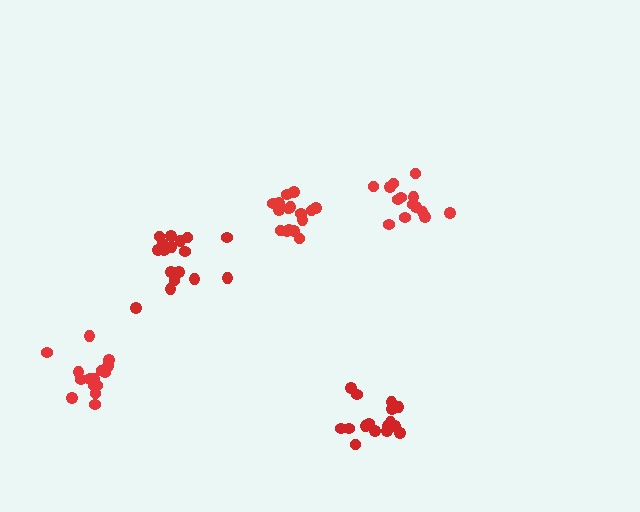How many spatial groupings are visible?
There are 5 spatial groupings.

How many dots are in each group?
Group 1: 17 dots, Group 2: 16 dots, Group 3: 14 dots, Group 4: 17 dots, Group 5: 16 dots (80 total).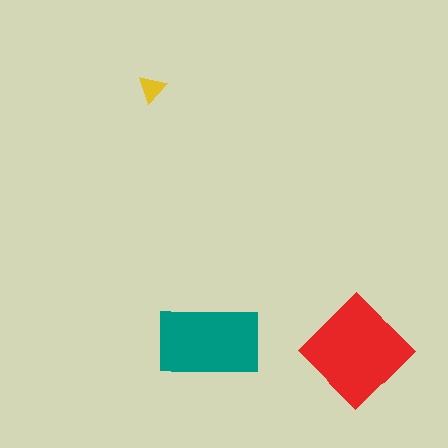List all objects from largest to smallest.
The red diamond, the teal rectangle, the yellow triangle.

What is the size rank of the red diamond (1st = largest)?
1st.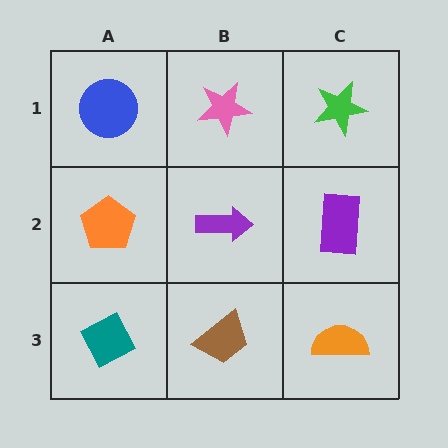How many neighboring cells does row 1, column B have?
3.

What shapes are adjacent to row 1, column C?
A purple rectangle (row 2, column C), a pink star (row 1, column B).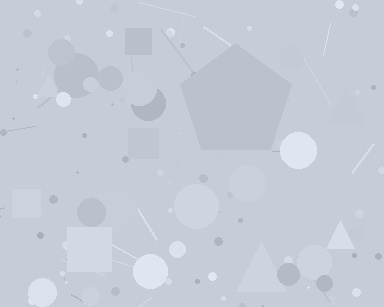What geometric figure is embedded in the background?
A pentagon is embedded in the background.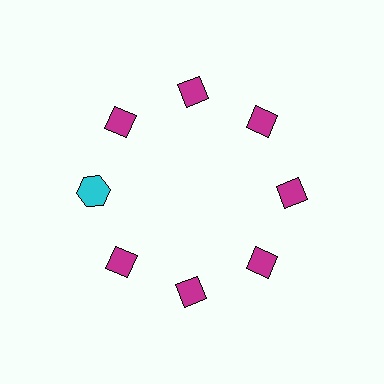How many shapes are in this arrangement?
There are 8 shapes arranged in a ring pattern.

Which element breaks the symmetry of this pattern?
The cyan hexagon at roughly the 9 o'clock position breaks the symmetry. All other shapes are magenta diamonds.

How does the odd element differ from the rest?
It differs in both color (cyan instead of magenta) and shape (hexagon instead of diamond).